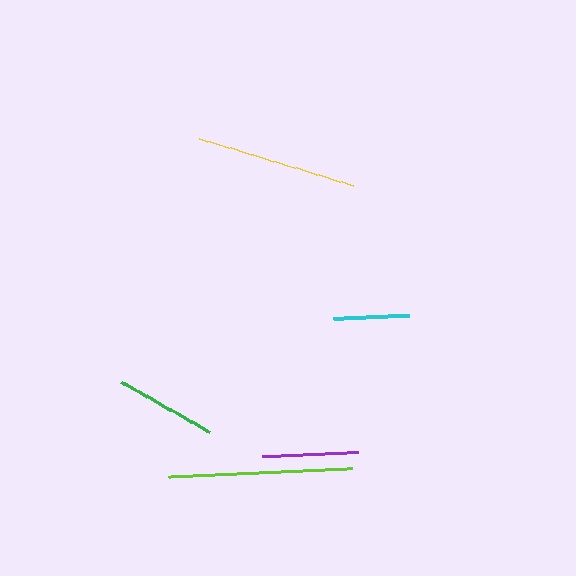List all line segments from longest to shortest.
From longest to shortest: lime, yellow, green, purple, cyan.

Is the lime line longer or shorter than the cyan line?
The lime line is longer than the cyan line.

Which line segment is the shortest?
The cyan line is the shortest at approximately 77 pixels.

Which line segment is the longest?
The lime line is the longest at approximately 184 pixels.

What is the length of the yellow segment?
The yellow segment is approximately 161 pixels long.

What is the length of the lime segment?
The lime segment is approximately 184 pixels long.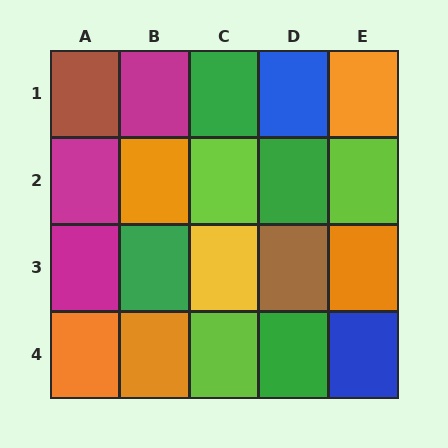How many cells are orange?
5 cells are orange.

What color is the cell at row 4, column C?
Lime.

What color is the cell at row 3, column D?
Brown.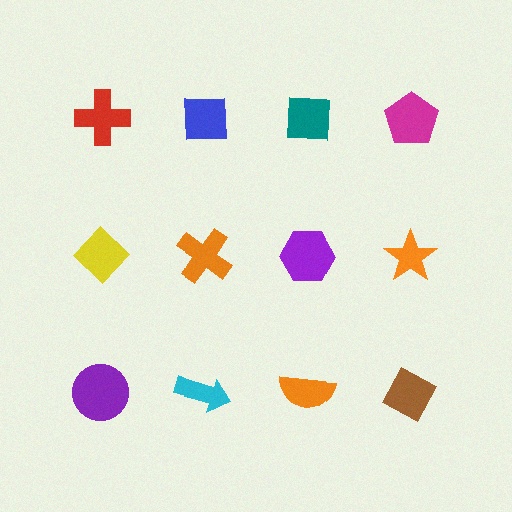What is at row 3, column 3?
An orange semicircle.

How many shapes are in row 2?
4 shapes.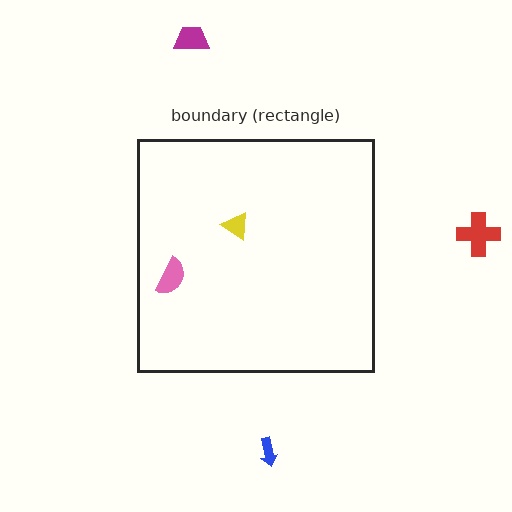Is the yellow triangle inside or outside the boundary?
Inside.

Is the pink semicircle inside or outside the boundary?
Inside.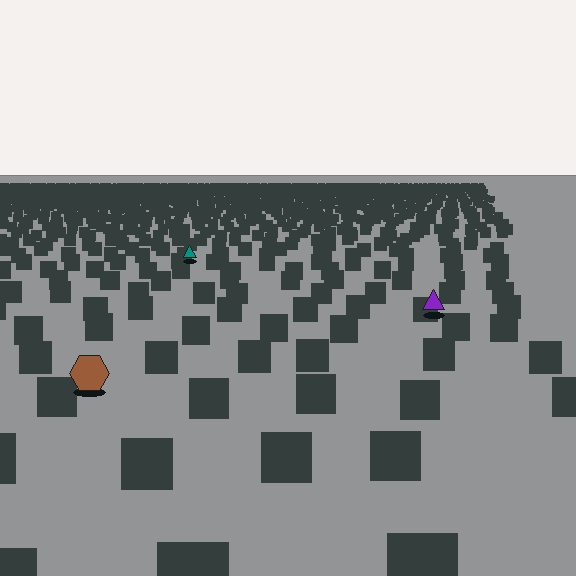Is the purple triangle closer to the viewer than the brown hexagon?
No. The brown hexagon is closer — you can tell from the texture gradient: the ground texture is coarser near it.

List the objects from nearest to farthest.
From nearest to farthest: the brown hexagon, the purple triangle, the teal triangle.